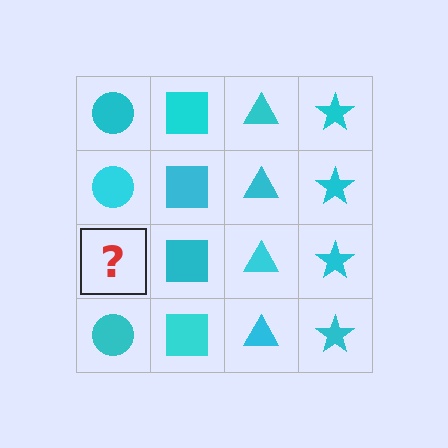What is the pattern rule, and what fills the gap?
The rule is that each column has a consistent shape. The gap should be filled with a cyan circle.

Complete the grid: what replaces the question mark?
The question mark should be replaced with a cyan circle.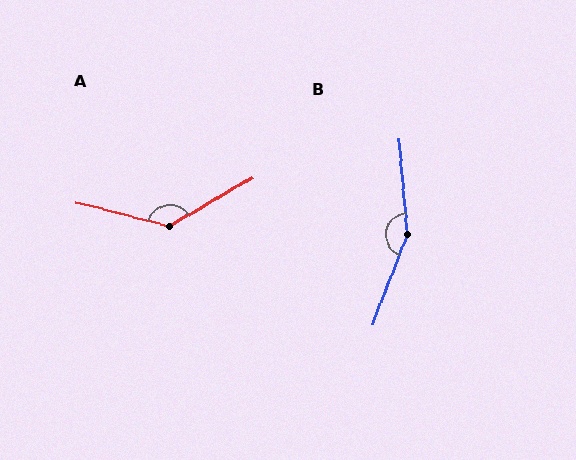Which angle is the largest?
B, at approximately 154 degrees.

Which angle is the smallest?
A, at approximately 135 degrees.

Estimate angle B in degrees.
Approximately 154 degrees.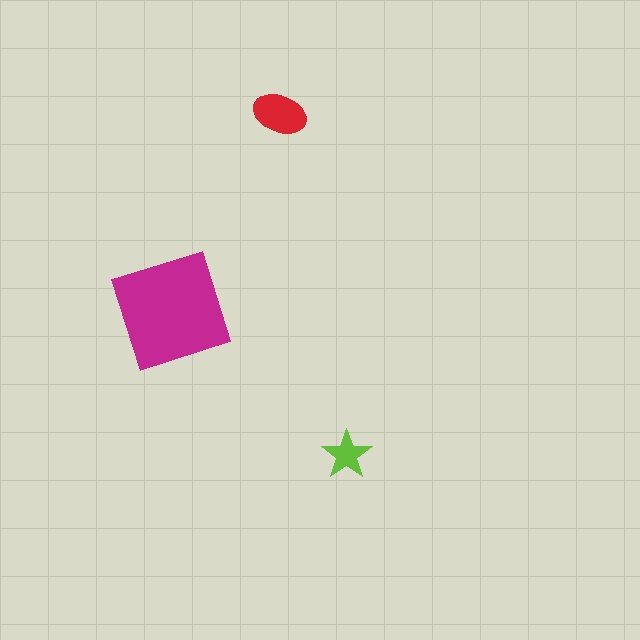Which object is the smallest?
The lime star.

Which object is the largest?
The magenta square.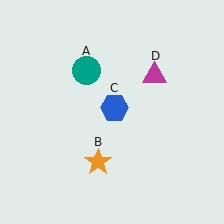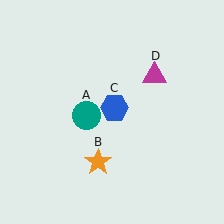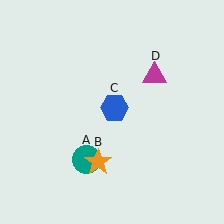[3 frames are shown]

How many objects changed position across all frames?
1 object changed position: teal circle (object A).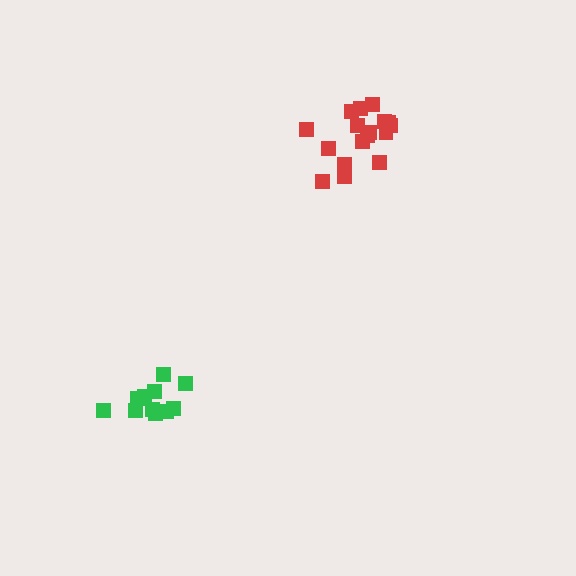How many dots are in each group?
Group 1: 17 dots, Group 2: 12 dots (29 total).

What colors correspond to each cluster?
The clusters are colored: red, green.